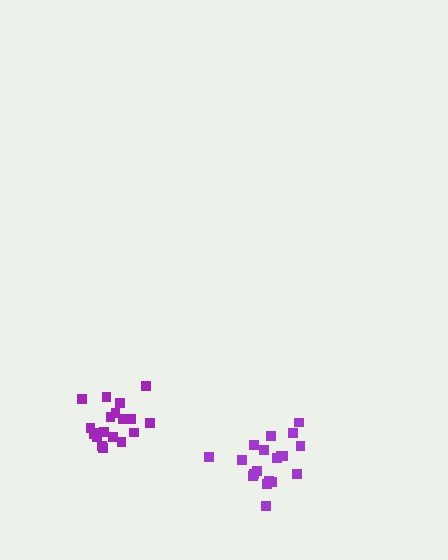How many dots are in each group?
Group 1: 19 dots, Group 2: 19 dots (38 total).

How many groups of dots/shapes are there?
There are 2 groups.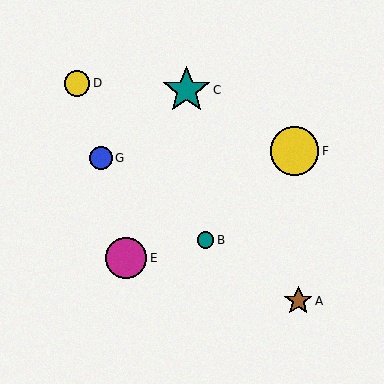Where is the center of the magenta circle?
The center of the magenta circle is at (126, 258).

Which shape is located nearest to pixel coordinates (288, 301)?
The brown star (labeled A) at (298, 301) is nearest to that location.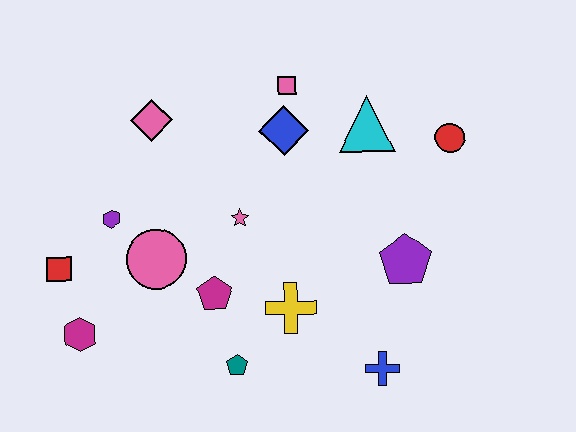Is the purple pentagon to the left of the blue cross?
No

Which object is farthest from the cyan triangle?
The magenta hexagon is farthest from the cyan triangle.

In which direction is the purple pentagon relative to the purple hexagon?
The purple pentagon is to the right of the purple hexagon.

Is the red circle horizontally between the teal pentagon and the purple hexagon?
No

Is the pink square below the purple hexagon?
No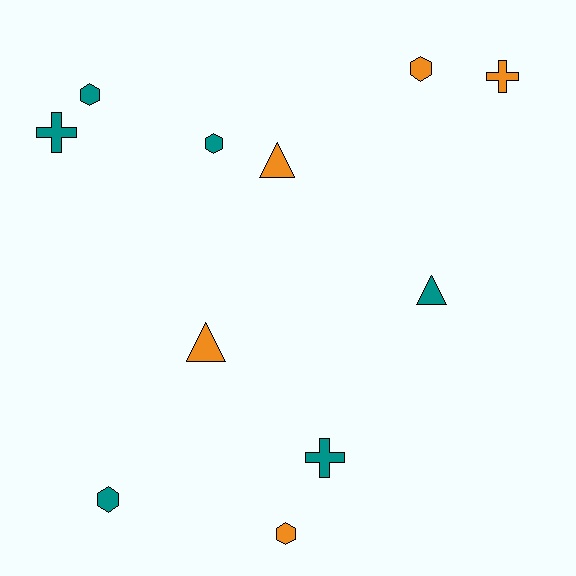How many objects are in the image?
There are 11 objects.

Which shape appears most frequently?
Hexagon, with 5 objects.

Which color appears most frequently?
Teal, with 6 objects.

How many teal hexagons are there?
There are 3 teal hexagons.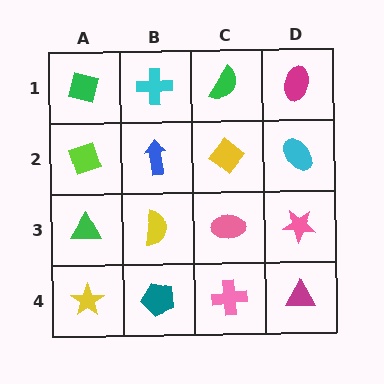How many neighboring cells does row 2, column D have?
3.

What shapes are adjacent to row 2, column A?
A green square (row 1, column A), a green triangle (row 3, column A), a blue arrow (row 2, column B).